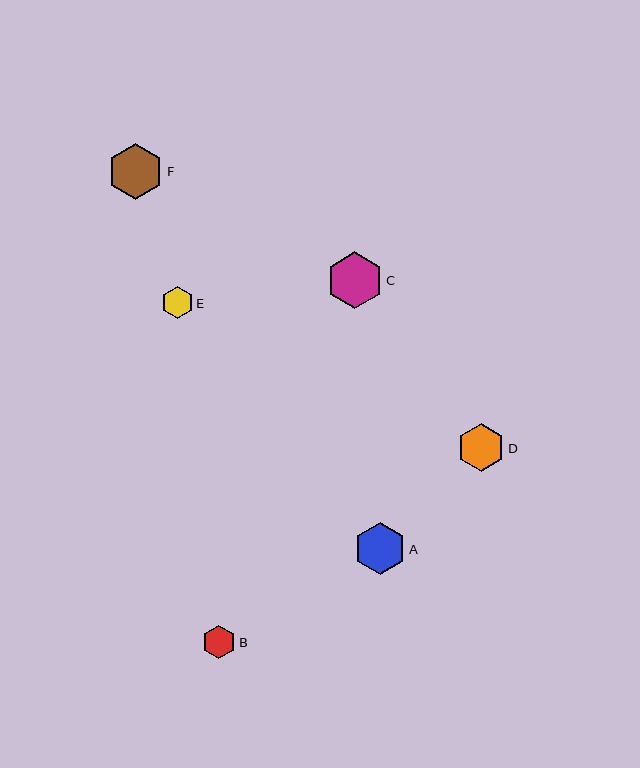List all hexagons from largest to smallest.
From largest to smallest: C, F, A, D, B, E.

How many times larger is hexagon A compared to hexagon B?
Hexagon A is approximately 1.5 times the size of hexagon B.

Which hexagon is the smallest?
Hexagon E is the smallest with a size of approximately 32 pixels.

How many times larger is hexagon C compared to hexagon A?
Hexagon C is approximately 1.1 times the size of hexagon A.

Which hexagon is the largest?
Hexagon C is the largest with a size of approximately 57 pixels.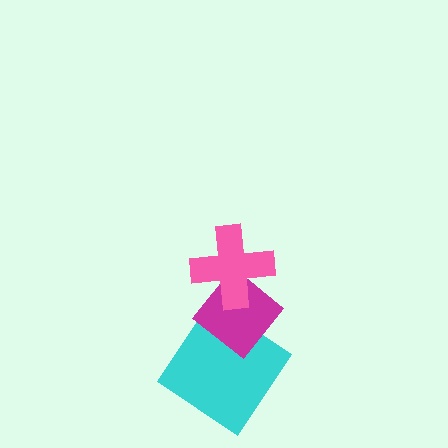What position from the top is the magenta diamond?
The magenta diamond is 2nd from the top.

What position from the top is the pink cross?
The pink cross is 1st from the top.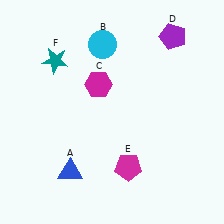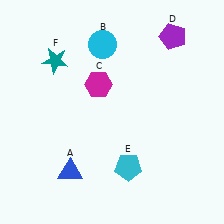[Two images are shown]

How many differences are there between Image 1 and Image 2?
There is 1 difference between the two images.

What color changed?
The pentagon (E) changed from magenta in Image 1 to cyan in Image 2.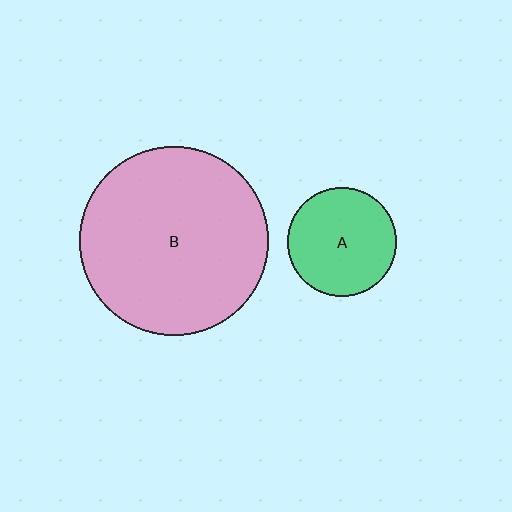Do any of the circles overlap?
No, none of the circles overlap.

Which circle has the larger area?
Circle B (pink).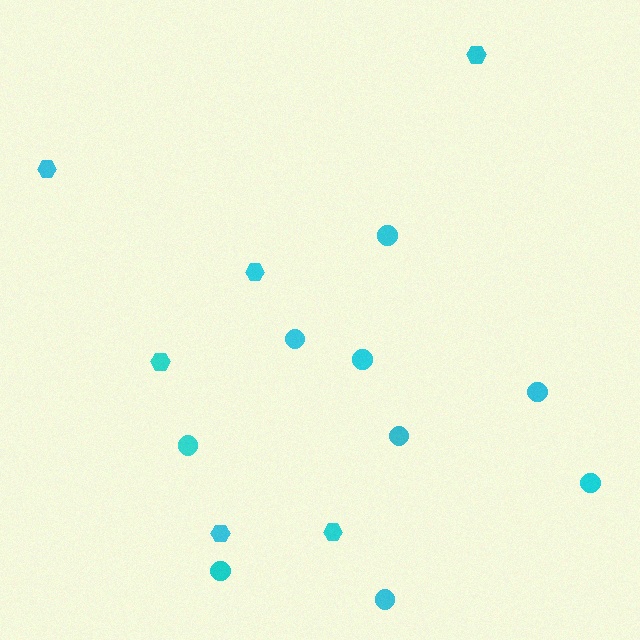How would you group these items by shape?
There are 2 groups: one group of hexagons (6) and one group of circles (9).